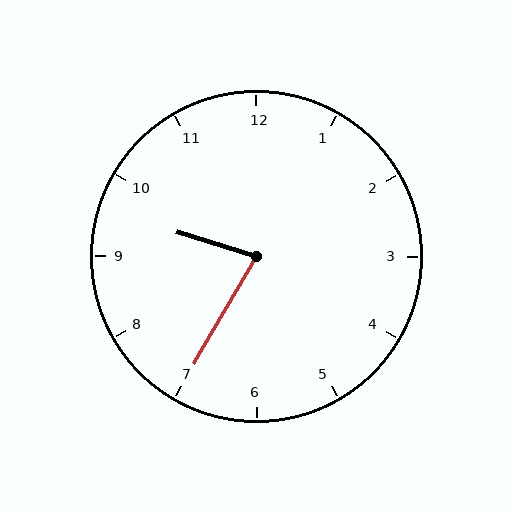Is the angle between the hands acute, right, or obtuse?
It is acute.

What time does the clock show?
9:35.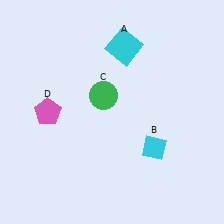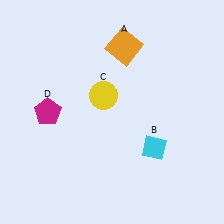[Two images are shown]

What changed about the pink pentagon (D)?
In Image 1, D is pink. In Image 2, it changed to magenta.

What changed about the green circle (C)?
In Image 1, C is green. In Image 2, it changed to yellow.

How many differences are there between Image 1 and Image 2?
There are 3 differences between the two images.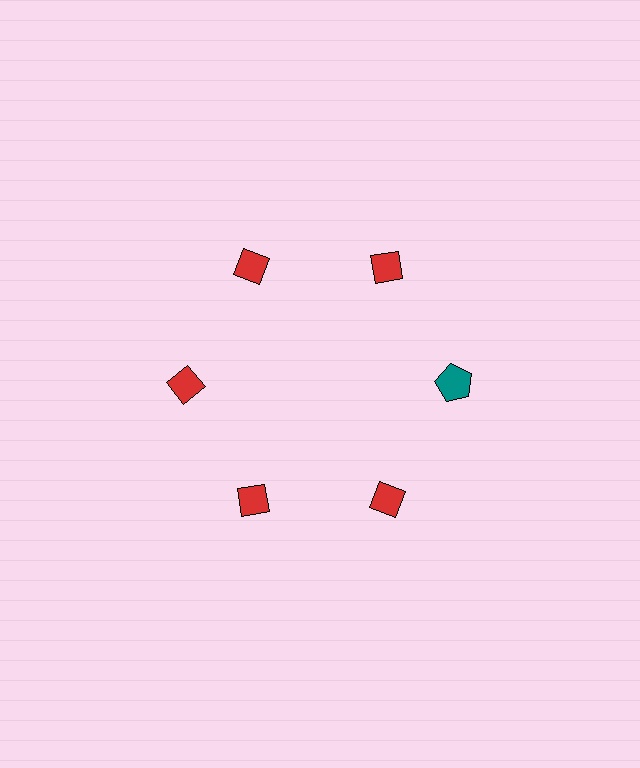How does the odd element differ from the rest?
It differs in both color (teal instead of red) and shape (pentagon instead of diamond).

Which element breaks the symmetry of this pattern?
The teal pentagon at roughly the 3 o'clock position breaks the symmetry. All other shapes are red diamonds.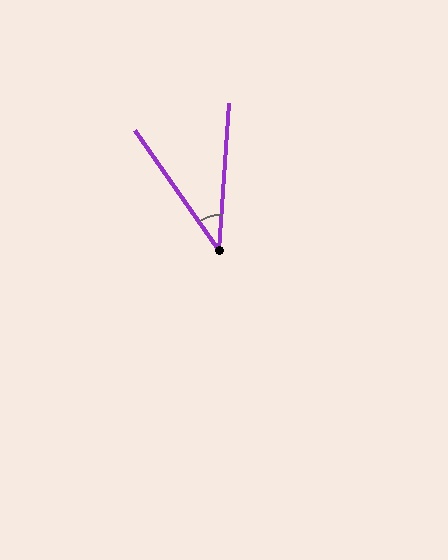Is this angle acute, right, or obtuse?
It is acute.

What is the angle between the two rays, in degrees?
Approximately 39 degrees.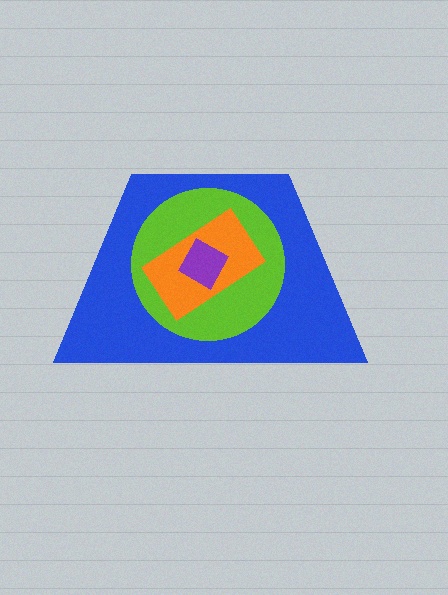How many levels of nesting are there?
4.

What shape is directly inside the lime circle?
The orange rectangle.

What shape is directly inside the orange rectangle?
The purple square.